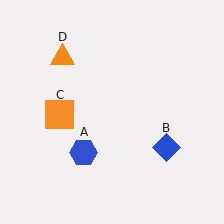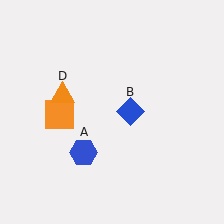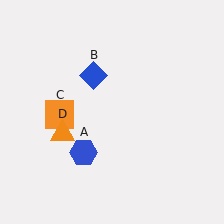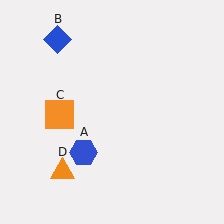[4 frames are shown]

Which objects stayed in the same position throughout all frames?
Blue hexagon (object A) and orange square (object C) remained stationary.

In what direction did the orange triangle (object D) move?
The orange triangle (object D) moved down.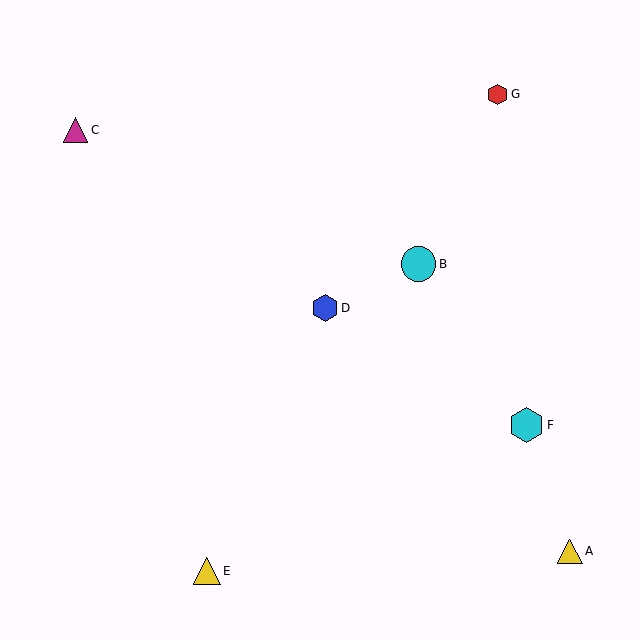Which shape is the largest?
The cyan hexagon (labeled F) is the largest.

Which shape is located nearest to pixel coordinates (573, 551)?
The yellow triangle (labeled A) at (570, 551) is nearest to that location.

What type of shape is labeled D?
Shape D is a blue hexagon.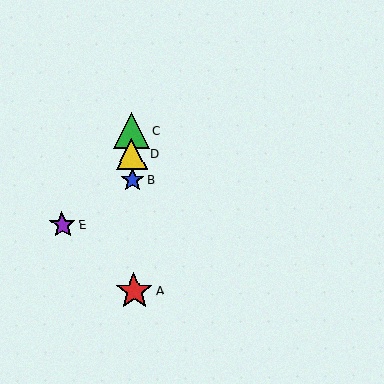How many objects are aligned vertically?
4 objects (A, B, C, D) are aligned vertically.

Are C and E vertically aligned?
No, C is at x≈131 and E is at x≈62.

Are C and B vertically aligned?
Yes, both are at x≈131.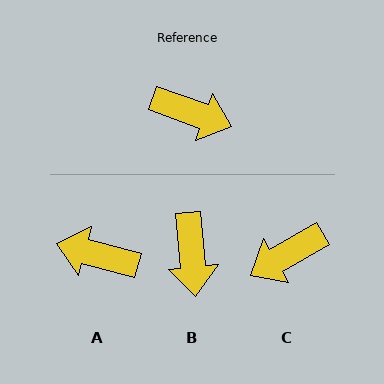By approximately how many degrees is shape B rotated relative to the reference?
Approximately 65 degrees clockwise.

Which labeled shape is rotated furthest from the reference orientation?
A, about 175 degrees away.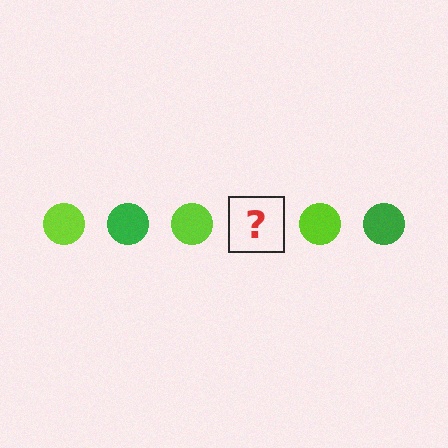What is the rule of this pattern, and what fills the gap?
The rule is that the pattern cycles through lime, green circles. The gap should be filled with a green circle.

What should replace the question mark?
The question mark should be replaced with a green circle.